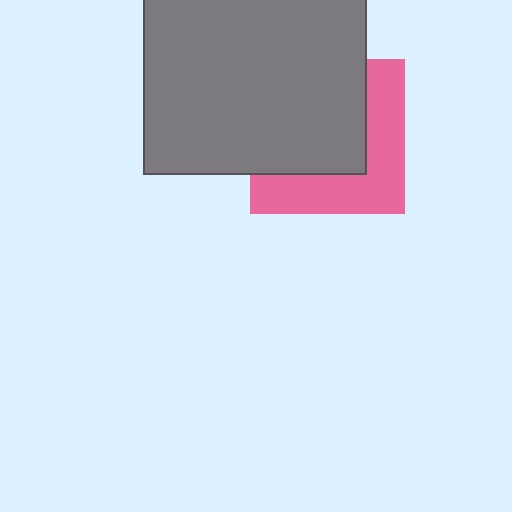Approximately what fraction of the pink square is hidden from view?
Roughly 57% of the pink square is hidden behind the gray square.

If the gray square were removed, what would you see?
You would see the complete pink square.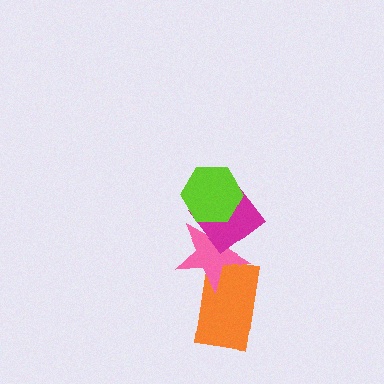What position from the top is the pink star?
The pink star is 3rd from the top.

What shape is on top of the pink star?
The magenta diamond is on top of the pink star.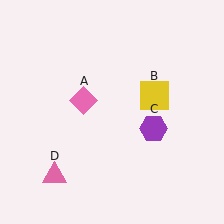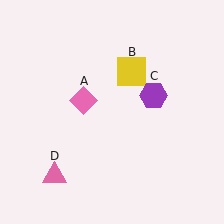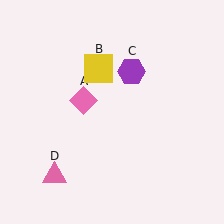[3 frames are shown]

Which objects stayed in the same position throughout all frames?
Pink diamond (object A) and pink triangle (object D) remained stationary.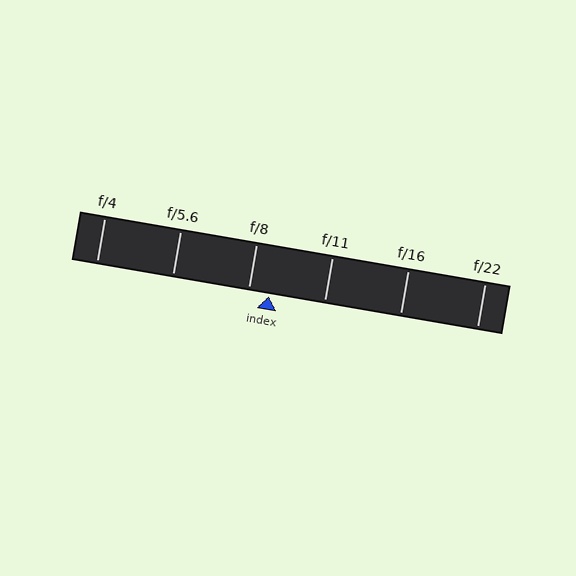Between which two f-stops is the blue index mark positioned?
The index mark is between f/8 and f/11.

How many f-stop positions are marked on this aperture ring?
There are 6 f-stop positions marked.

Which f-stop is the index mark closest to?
The index mark is closest to f/8.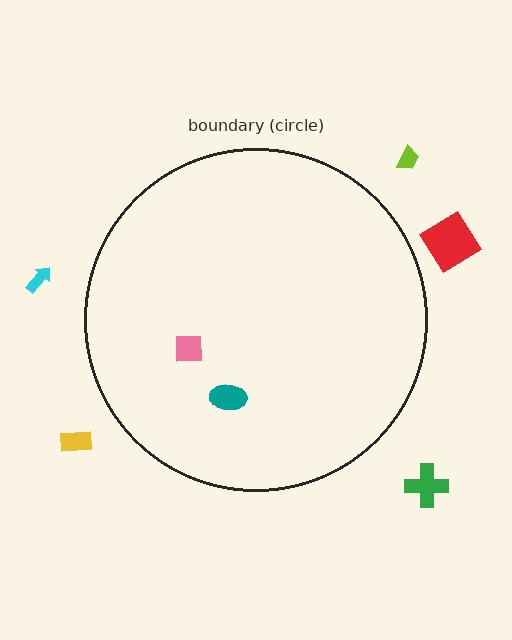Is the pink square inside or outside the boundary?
Inside.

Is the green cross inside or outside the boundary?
Outside.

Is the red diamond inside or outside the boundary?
Outside.